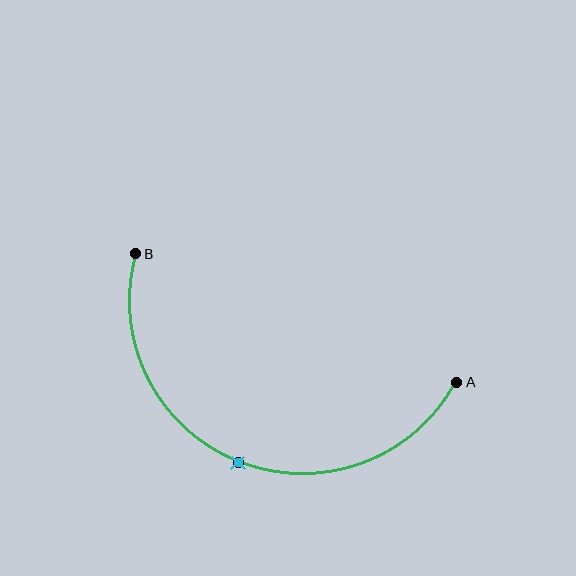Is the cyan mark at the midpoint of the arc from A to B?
Yes. The cyan mark lies on the arc at equal arc-length from both A and B — it is the arc midpoint.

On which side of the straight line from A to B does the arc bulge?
The arc bulges below the straight line connecting A and B.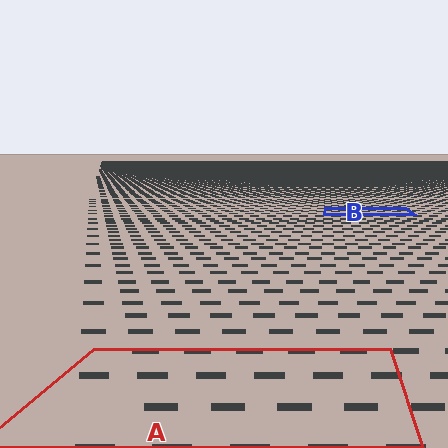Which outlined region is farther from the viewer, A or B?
Region B is farther from the viewer — the texture elements inside it appear smaller and more densely packed.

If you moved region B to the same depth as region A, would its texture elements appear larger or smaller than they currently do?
They would appear larger. At a closer depth, the same texture elements are projected at a bigger on-screen size.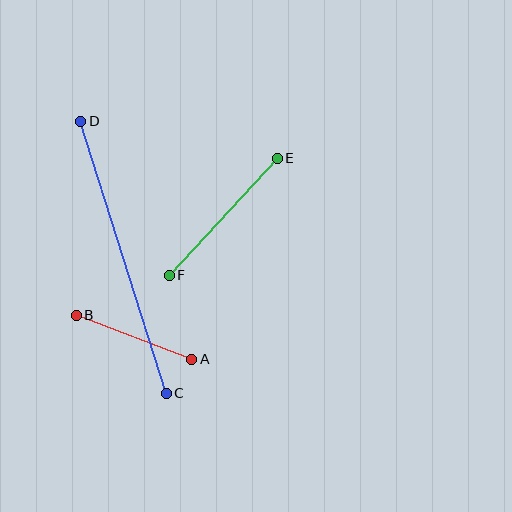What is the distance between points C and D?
The distance is approximately 285 pixels.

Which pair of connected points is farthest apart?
Points C and D are farthest apart.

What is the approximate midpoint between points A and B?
The midpoint is at approximately (134, 337) pixels.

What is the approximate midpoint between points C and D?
The midpoint is at approximately (124, 257) pixels.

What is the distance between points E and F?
The distance is approximately 159 pixels.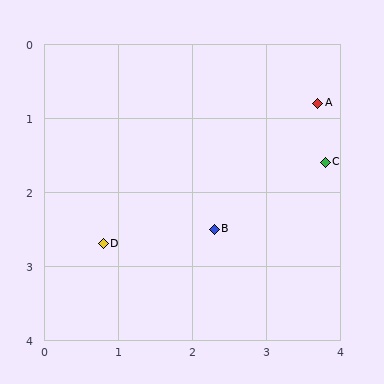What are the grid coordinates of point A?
Point A is at approximately (3.7, 0.8).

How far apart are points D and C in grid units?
Points D and C are about 3.2 grid units apart.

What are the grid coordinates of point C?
Point C is at approximately (3.8, 1.6).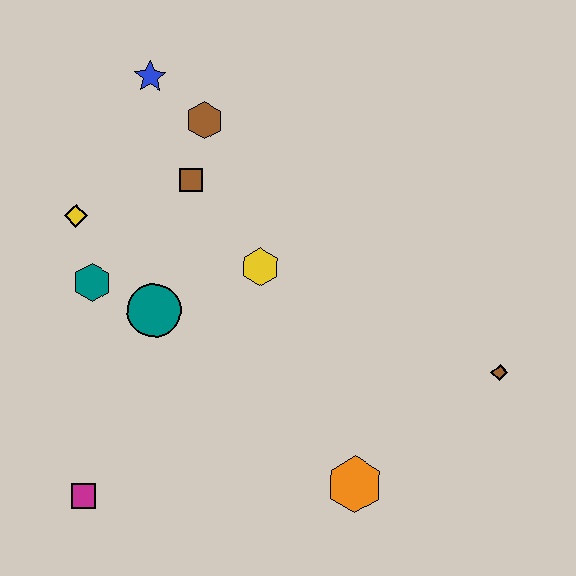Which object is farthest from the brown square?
The brown diamond is farthest from the brown square.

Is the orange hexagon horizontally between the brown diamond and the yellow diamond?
Yes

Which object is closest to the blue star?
The brown hexagon is closest to the blue star.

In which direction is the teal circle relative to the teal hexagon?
The teal circle is to the right of the teal hexagon.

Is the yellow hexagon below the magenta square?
No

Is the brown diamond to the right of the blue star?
Yes